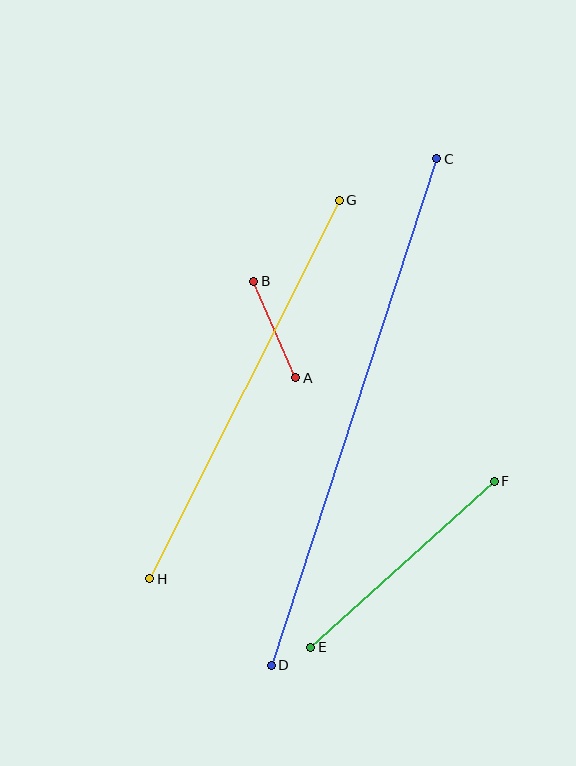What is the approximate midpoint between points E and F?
The midpoint is at approximately (403, 564) pixels.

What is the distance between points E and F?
The distance is approximately 247 pixels.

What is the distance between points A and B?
The distance is approximately 105 pixels.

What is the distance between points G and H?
The distance is approximately 423 pixels.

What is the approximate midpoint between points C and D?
The midpoint is at approximately (354, 412) pixels.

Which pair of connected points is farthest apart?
Points C and D are farthest apart.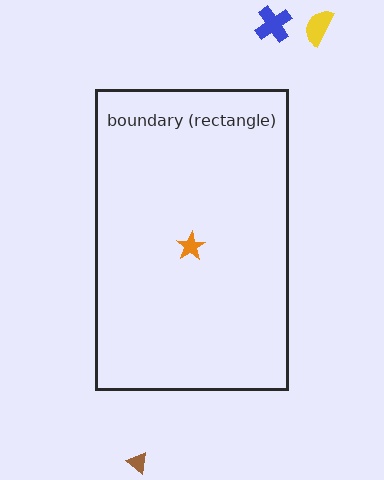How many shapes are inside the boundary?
1 inside, 3 outside.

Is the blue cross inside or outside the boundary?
Outside.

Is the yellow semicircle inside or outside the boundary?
Outside.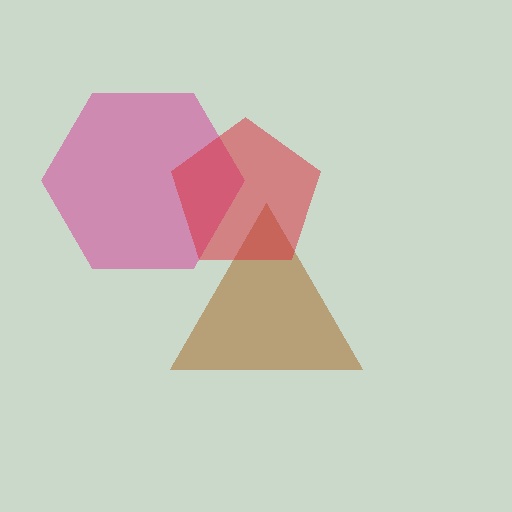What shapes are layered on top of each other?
The layered shapes are: a brown triangle, a magenta hexagon, a red pentagon.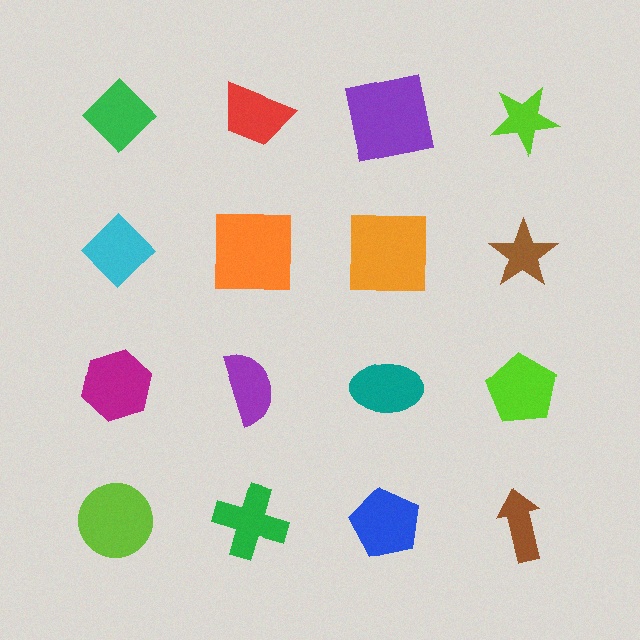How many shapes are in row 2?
4 shapes.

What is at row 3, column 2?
A purple semicircle.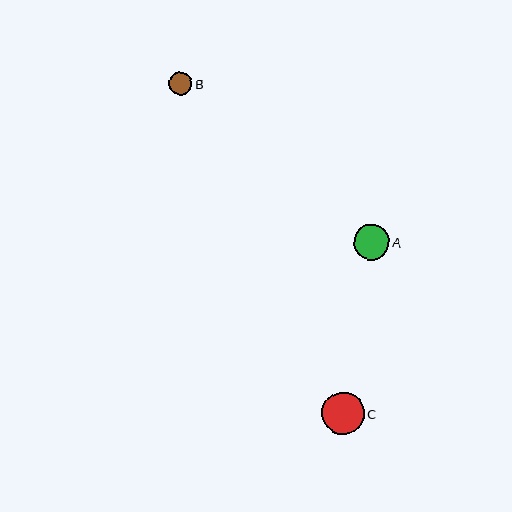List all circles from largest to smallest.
From largest to smallest: C, A, B.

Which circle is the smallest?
Circle B is the smallest with a size of approximately 23 pixels.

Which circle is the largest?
Circle C is the largest with a size of approximately 42 pixels.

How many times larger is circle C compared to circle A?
Circle C is approximately 1.2 times the size of circle A.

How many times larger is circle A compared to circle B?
Circle A is approximately 1.5 times the size of circle B.